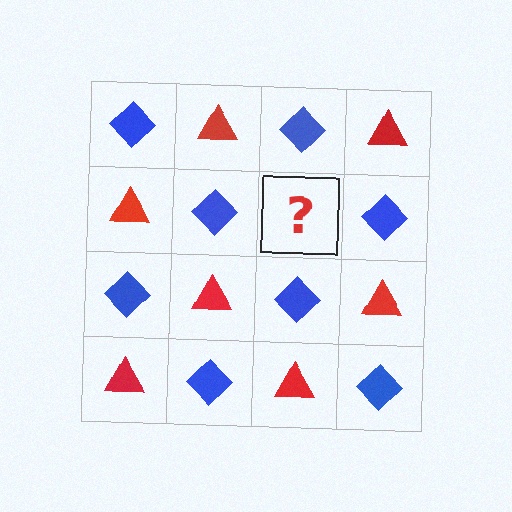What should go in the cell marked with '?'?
The missing cell should contain a red triangle.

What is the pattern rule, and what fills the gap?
The rule is that it alternates blue diamond and red triangle in a checkerboard pattern. The gap should be filled with a red triangle.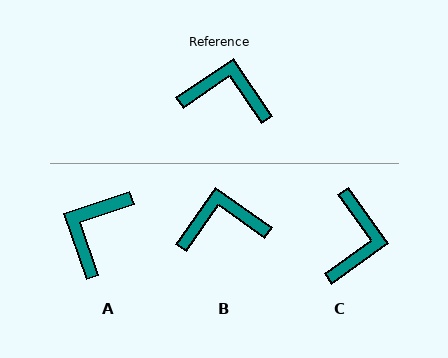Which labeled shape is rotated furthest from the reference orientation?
C, about 88 degrees away.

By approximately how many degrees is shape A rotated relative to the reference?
Approximately 75 degrees counter-clockwise.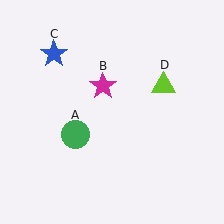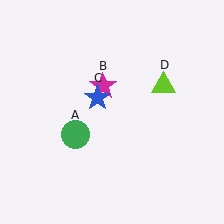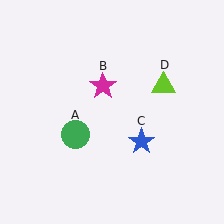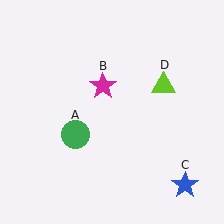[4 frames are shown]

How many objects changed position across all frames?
1 object changed position: blue star (object C).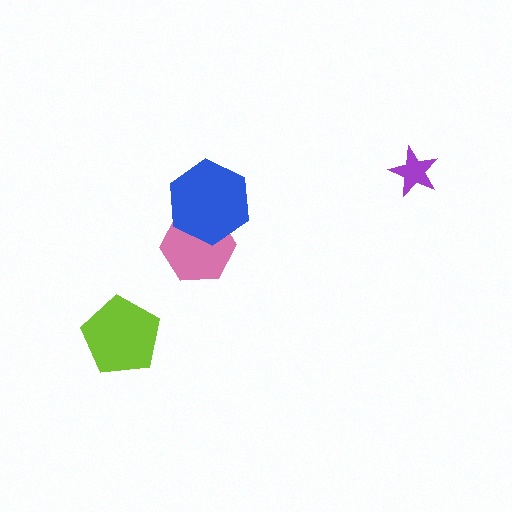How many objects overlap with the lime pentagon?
0 objects overlap with the lime pentagon.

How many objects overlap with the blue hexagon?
1 object overlaps with the blue hexagon.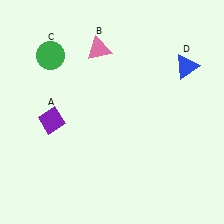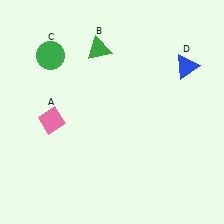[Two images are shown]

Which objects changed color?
A changed from purple to pink. B changed from pink to green.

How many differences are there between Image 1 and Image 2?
There are 2 differences between the two images.